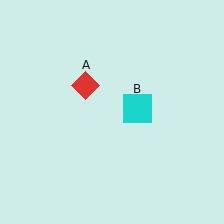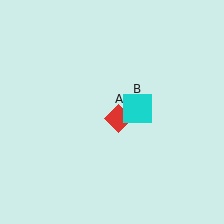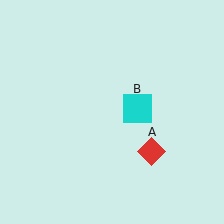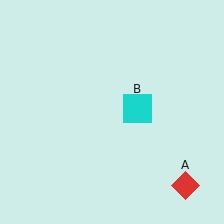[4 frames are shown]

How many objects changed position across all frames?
1 object changed position: red diamond (object A).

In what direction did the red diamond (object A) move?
The red diamond (object A) moved down and to the right.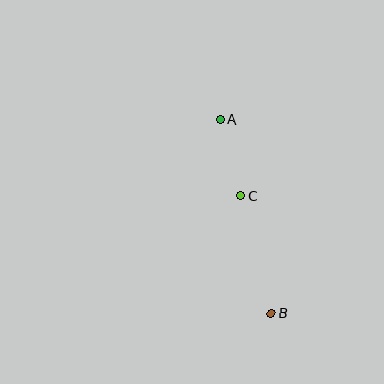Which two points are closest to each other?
Points A and C are closest to each other.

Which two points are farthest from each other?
Points A and B are farthest from each other.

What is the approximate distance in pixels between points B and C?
The distance between B and C is approximately 122 pixels.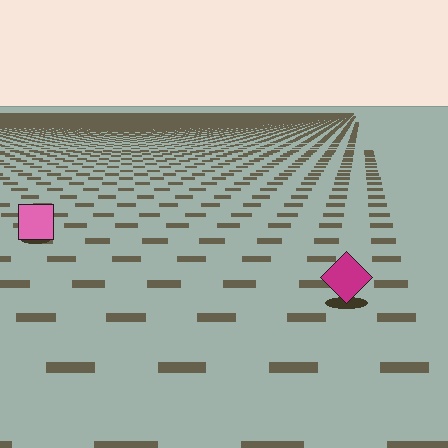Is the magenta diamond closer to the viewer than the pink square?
Yes. The magenta diamond is closer — you can tell from the texture gradient: the ground texture is coarser near it.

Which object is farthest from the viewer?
The pink square is farthest from the viewer. It appears smaller and the ground texture around it is denser.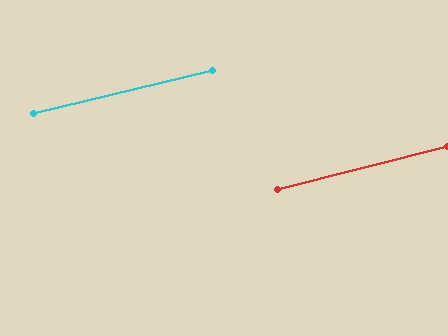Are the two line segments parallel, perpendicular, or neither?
Parallel — their directions differ by only 0.6°.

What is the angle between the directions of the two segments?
Approximately 1 degree.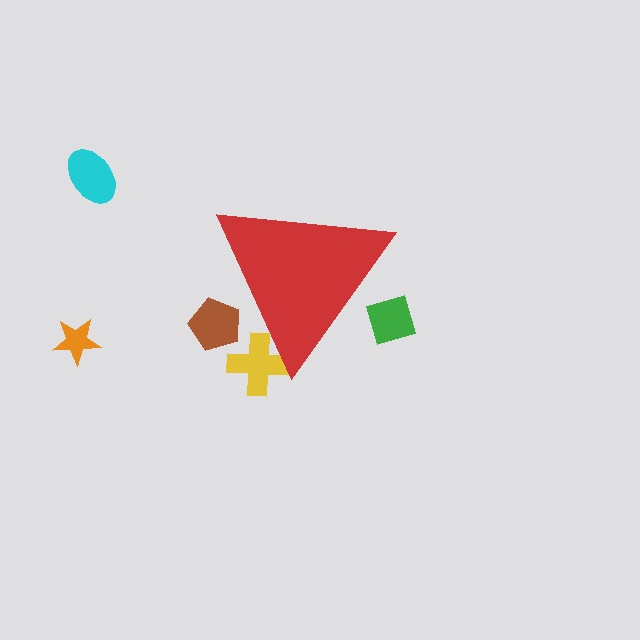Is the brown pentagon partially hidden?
Yes, the brown pentagon is partially hidden behind the red triangle.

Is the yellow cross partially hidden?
Yes, the yellow cross is partially hidden behind the red triangle.